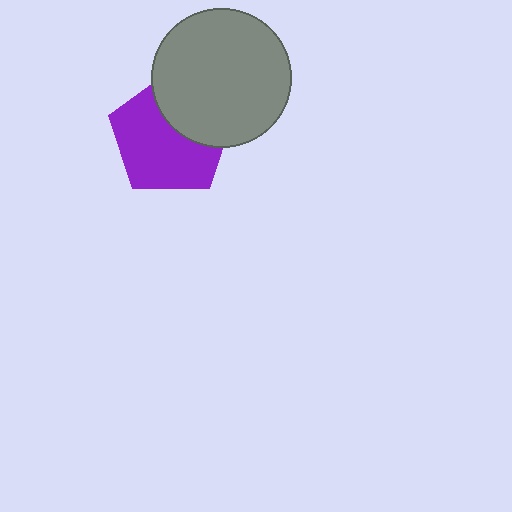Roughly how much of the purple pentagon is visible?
About half of it is visible (roughly 65%).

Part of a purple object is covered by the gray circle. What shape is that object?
It is a pentagon.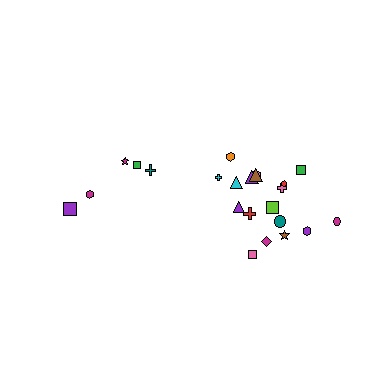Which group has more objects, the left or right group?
The right group.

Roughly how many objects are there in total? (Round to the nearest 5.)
Roughly 25 objects in total.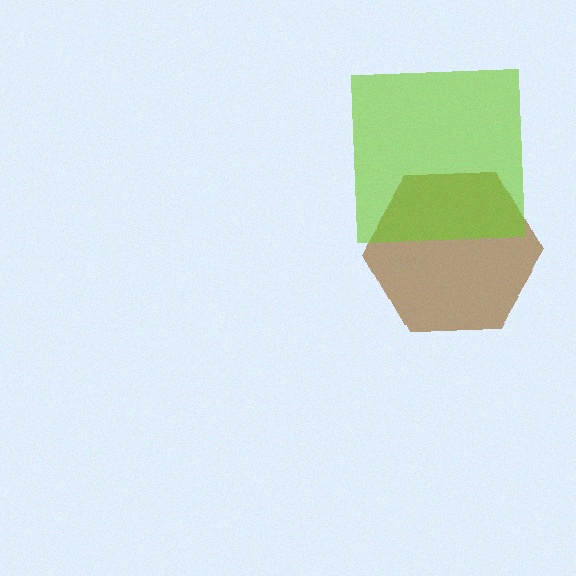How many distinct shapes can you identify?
There are 2 distinct shapes: a brown hexagon, a lime square.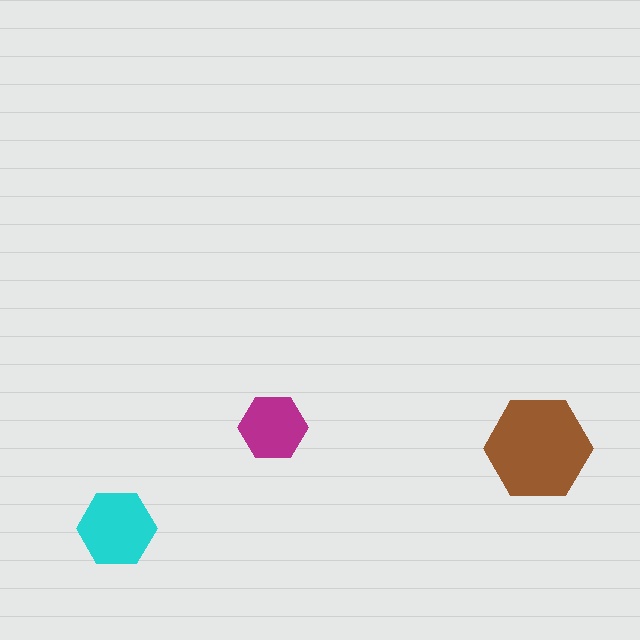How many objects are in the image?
There are 3 objects in the image.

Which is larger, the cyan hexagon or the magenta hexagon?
The cyan one.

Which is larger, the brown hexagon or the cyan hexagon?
The brown one.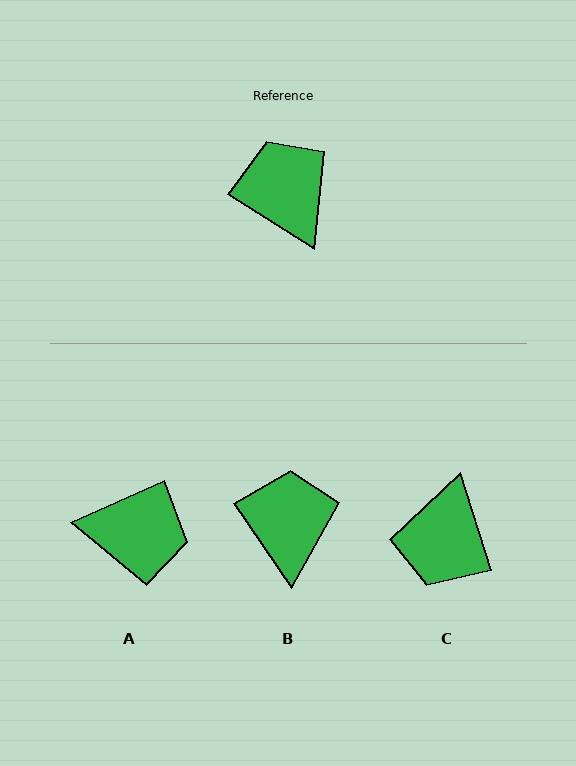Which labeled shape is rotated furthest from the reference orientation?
C, about 139 degrees away.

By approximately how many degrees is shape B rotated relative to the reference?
Approximately 23 degrees clockwise.